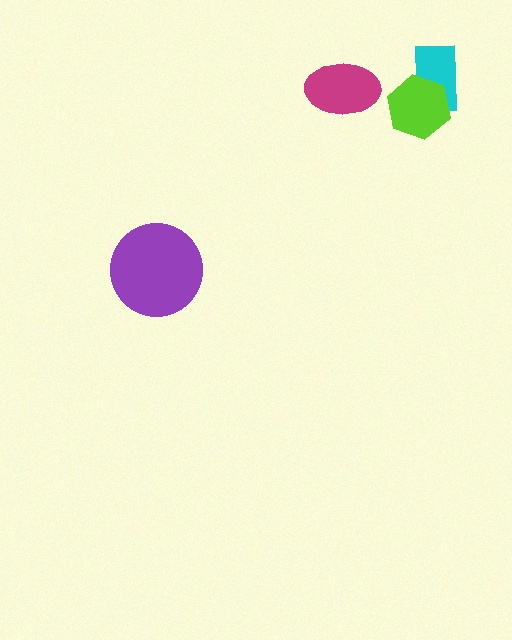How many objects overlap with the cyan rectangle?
1 object overlaps with the cyan rectangle.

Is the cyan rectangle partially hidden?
Yes, it is partially covered by another shape.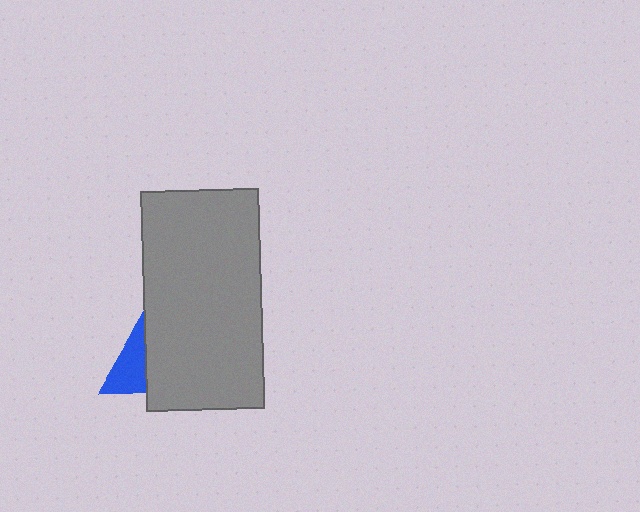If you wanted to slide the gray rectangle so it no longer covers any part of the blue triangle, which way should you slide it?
Slide it right — that is the most direct way to separate the two shapes.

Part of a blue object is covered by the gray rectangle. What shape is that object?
It is a triangle.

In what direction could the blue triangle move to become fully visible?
The blue triangle could move left. That would shift it out from behind the gray rectangle entirely.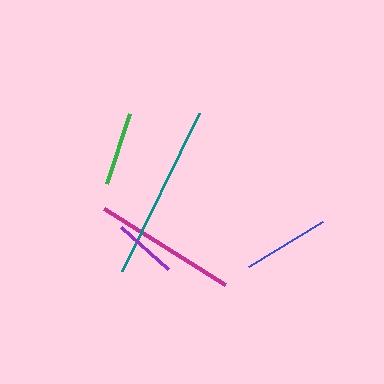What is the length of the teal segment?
The teal segment is approximately 176 pixels long.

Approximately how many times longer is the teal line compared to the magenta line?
The teal line is approximately 1.2 times the length of the magenta line.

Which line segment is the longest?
The teal line is the longest at approximately 176 pixels.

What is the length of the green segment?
The green segment is approximately 74 pixels long.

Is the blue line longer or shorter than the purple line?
The blue line is longer than the purple line.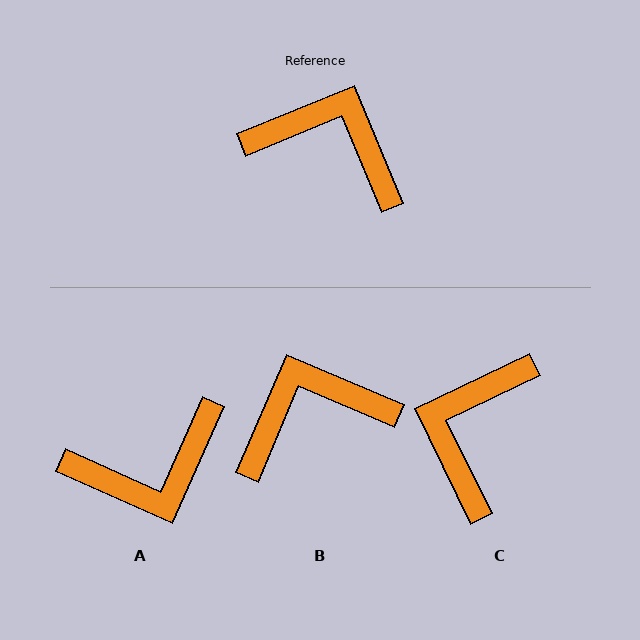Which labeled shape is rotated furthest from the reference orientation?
A, about 137 degrees away.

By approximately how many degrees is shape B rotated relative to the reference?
Approximately 45 degrees counter-clockwise.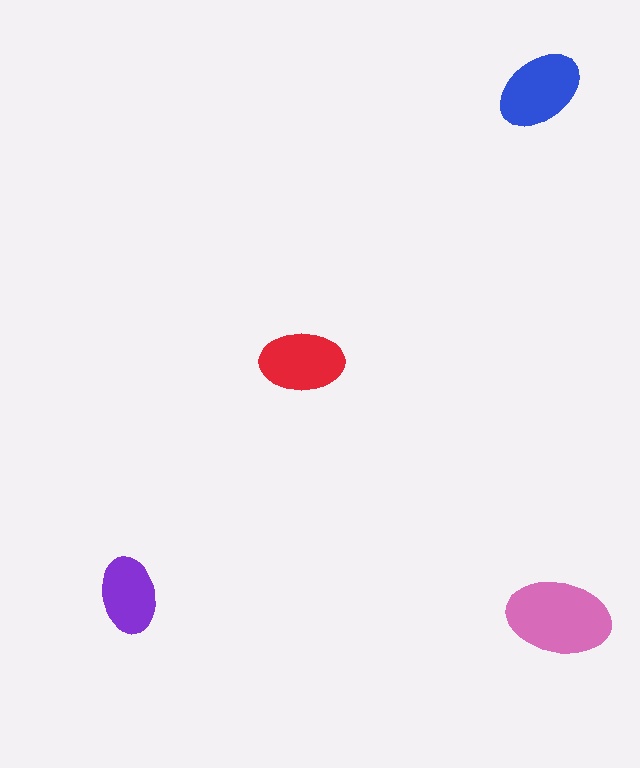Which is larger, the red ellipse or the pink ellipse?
The pink one.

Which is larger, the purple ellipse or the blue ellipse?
The blue one.